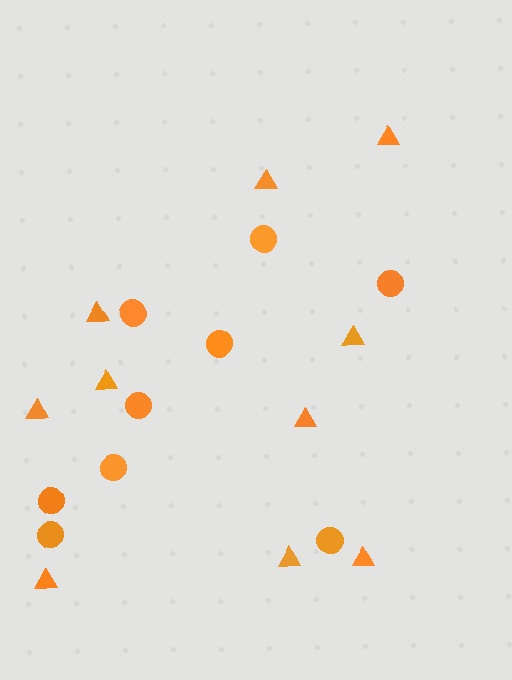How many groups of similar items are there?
There are 2 groups: one group of circles (9) and one group of triangles (10).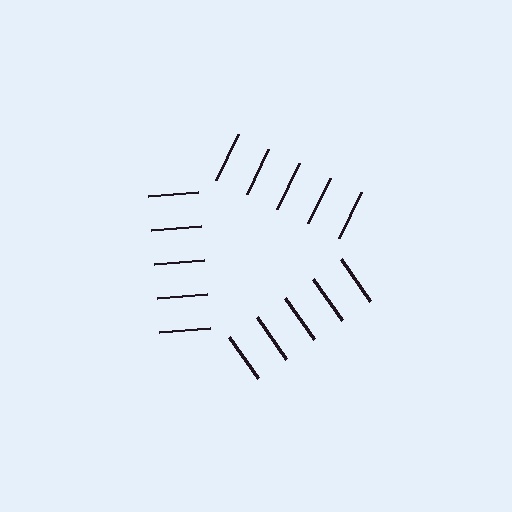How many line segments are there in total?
15 — 5 along each of the 3 edges.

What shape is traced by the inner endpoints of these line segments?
An illusory triangle — the line segments terminate on its edges but no continuous stroke is drawn.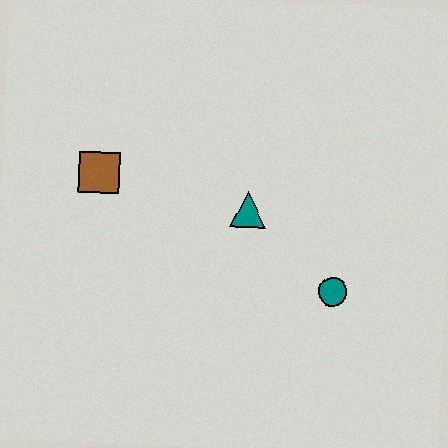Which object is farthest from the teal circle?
The brown square is farthest from the teal circle.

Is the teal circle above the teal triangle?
No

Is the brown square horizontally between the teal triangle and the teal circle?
No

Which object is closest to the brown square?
The teal triangle is closest to the brown square.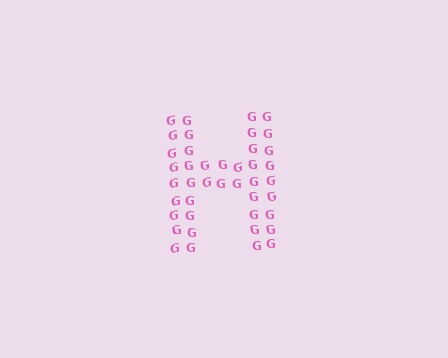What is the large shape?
The large shape is the letter H.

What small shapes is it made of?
It is made of small letter G's.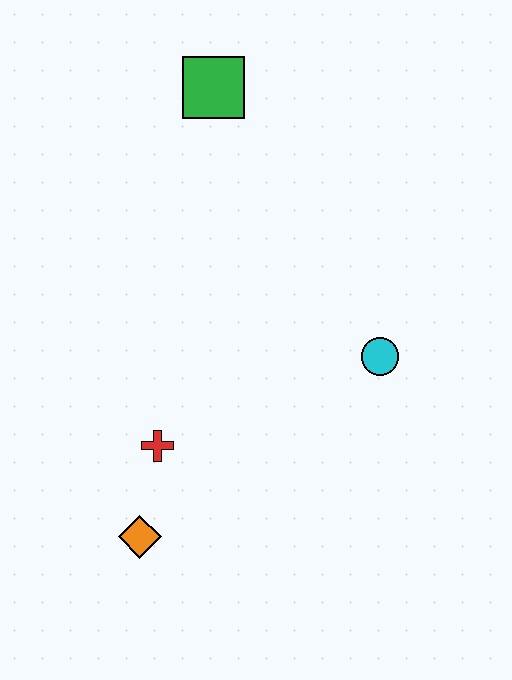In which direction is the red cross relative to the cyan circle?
The red cross is to the left of the cyan circle.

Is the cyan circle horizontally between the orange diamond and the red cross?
No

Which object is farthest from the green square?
The orange diamond is farthest from the green square.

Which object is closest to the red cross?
The orange diamond is closest to the red cross.